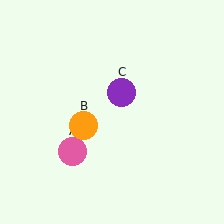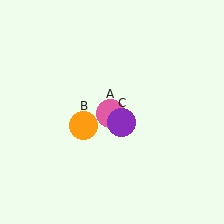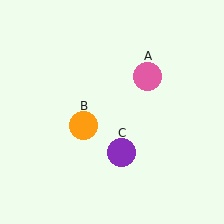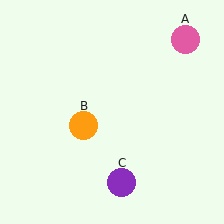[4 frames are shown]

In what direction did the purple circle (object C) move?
The purple circle (object C) moved down.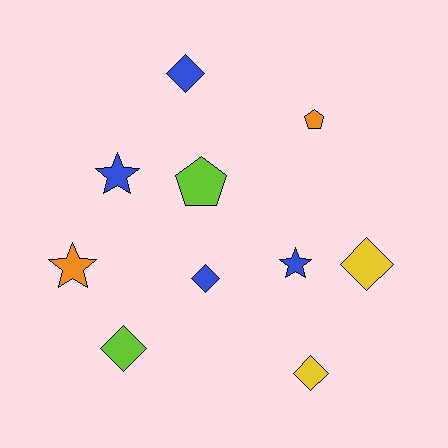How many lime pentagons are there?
There is 1 lime pentagon.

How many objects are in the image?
There are 10 objects.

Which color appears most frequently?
Blue, with 4 objects.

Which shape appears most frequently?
Diamond, with 5 objects.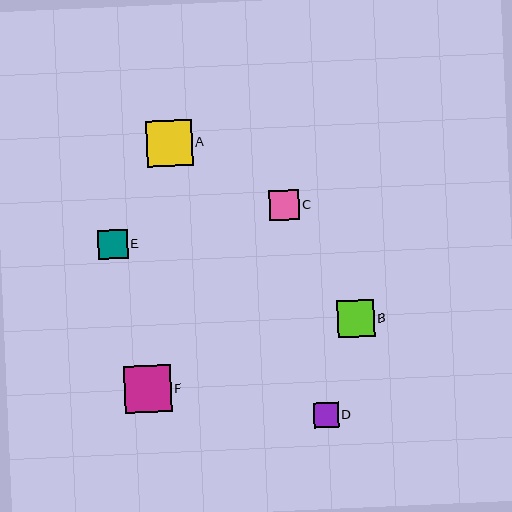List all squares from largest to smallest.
From largest to smallest: F, A, B, E, C, D.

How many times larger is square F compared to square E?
Square F is approximately 1.6 times the size of square E.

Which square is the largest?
Square F is the largest with a size of approximately 47 pixels.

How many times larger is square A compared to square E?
Square A is approximately 1.5 times the size of square E.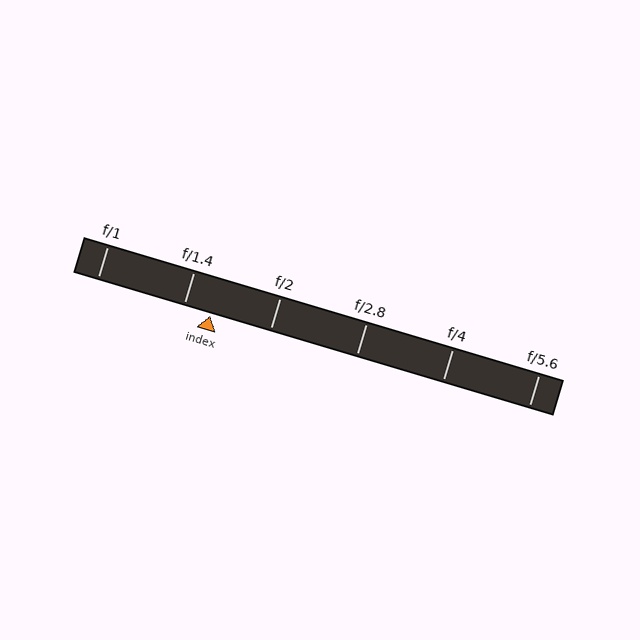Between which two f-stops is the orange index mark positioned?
The index mark is between f/1.4 and f/2.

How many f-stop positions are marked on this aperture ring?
There are 6 f-stop positions marked.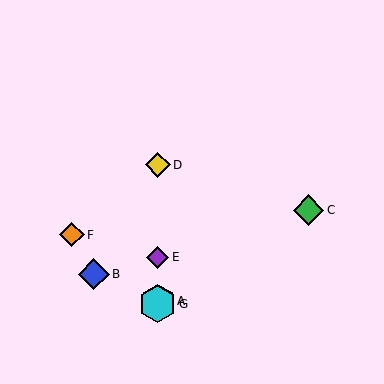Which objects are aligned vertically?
Objects A, D, E, G are aligned vertically.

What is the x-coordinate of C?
Object C is at x≈308.